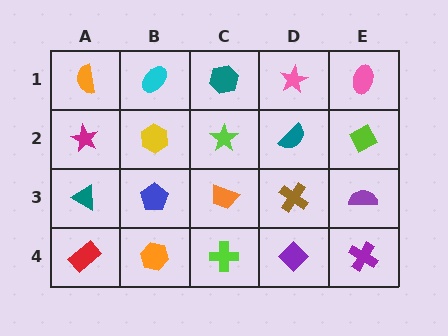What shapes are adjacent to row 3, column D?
A teal semicircle (row 2, column D), a purple diamond (row 4, column D), an orange trapezoid (row 3, column C), a purple semicircle (row 3, column E).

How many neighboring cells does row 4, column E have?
2.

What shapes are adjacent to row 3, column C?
A lime star (row 2, column C), a lime cross (row 4, column C), a blue pentagon (row 3, column B), a brown cross (row 3, column D).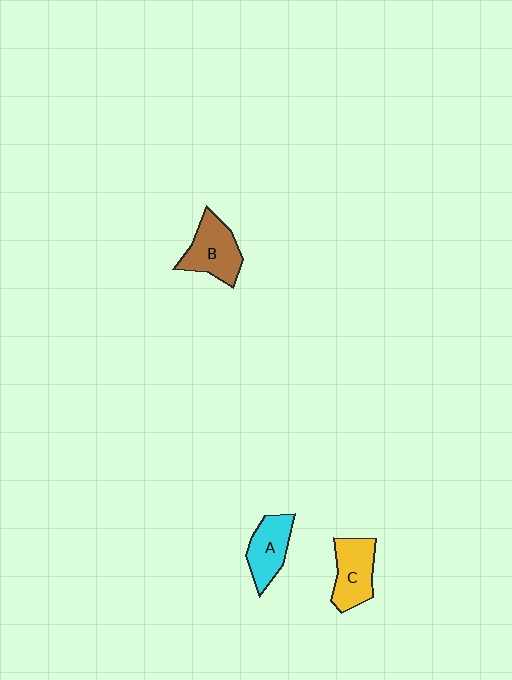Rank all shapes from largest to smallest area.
From largest to smallest: B (brown), C (yellow), A (cyan).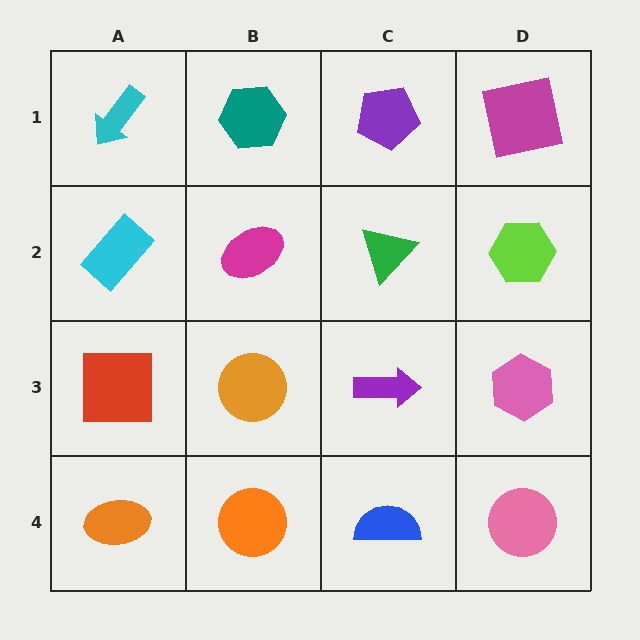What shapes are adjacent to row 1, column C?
A green triangle (row 2, column C), a teal hexagon (row 1, column B), a magenta square (row 1, column D).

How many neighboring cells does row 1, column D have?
2.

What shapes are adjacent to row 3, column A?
A cyan rectangle (row 2, column A), an orange ellipse (row 4, column A), an orange circle (row 3, column B).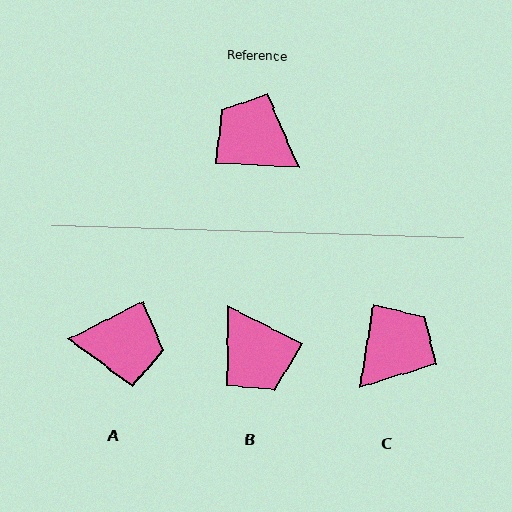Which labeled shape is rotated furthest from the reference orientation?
B, about 156 degrees away.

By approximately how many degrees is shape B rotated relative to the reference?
Approximately 156 degrees counter-clockwise.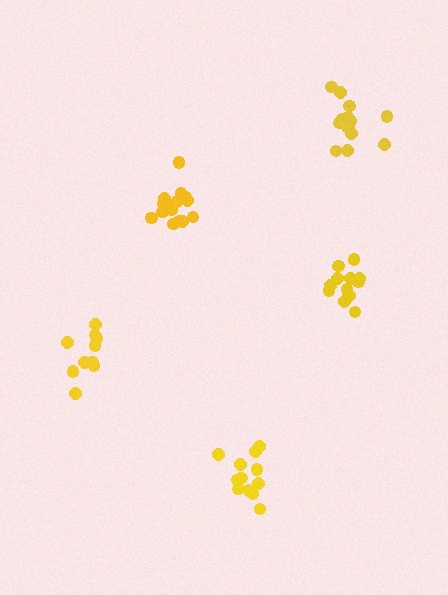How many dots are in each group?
Group 1: 15 dots, Group 2: 10 dots, Group 3: 12 dots, Group 4: 12 dots, Group 5: 14 dots (63 total).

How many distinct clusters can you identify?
There are 5 distinct clusters.